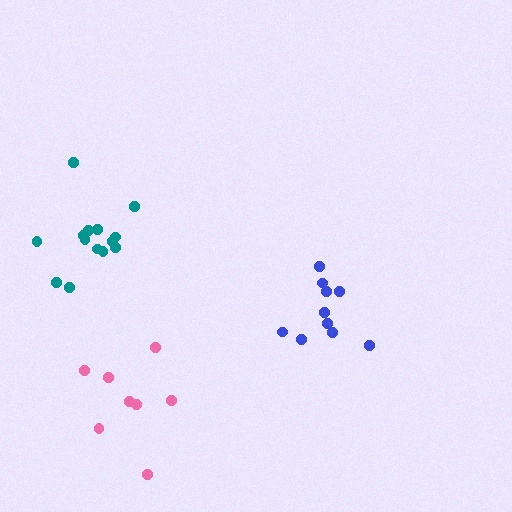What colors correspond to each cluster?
The clusters are colored: blue, teal, pink.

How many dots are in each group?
Group 1: 10 dots, Group 2: 14 dots, Group 3: 8 dots (32 total).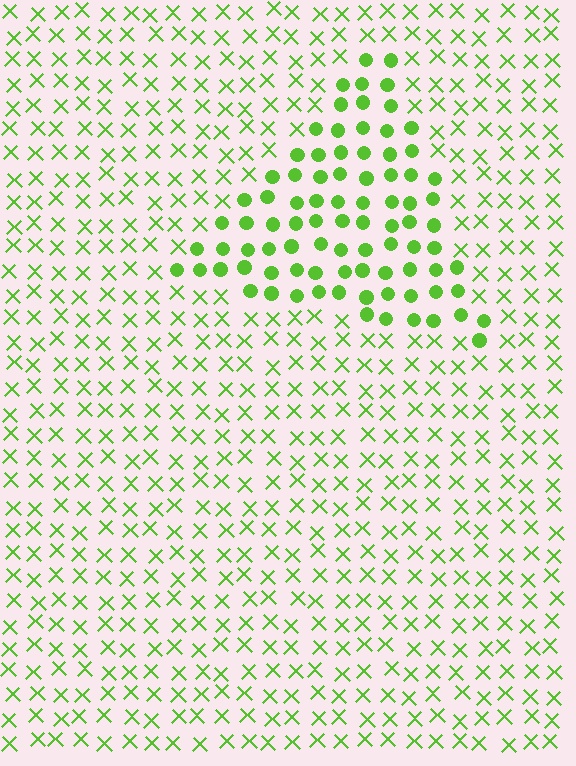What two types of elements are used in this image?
The image uses circles inside the triangle region and X marks outside it.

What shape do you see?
I see a triangle.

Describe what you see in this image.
The image is filled with small lime elements arranged in a uniform grid. A triangle-shaped region contains circles, while the surrounding area contains X marks. The boundary is defined purely by the change in element shape.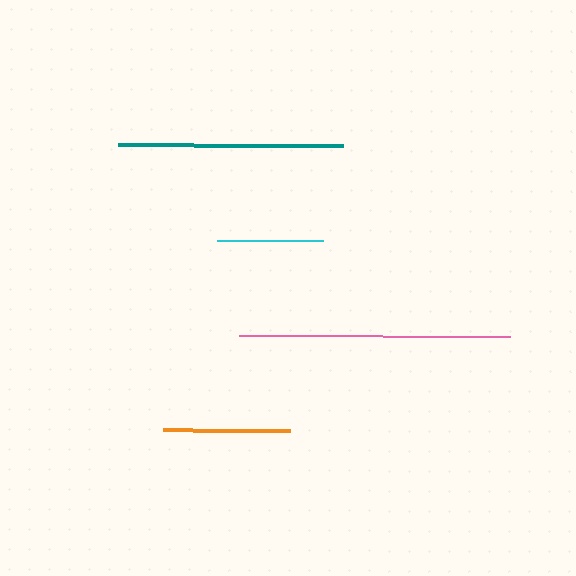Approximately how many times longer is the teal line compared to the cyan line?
The teal line is approximately 2.1 times the length of the cyan line.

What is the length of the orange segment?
The orange segment is approximately 127 pixels long.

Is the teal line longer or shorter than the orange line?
The teal line is longer than the orange line.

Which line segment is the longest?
The pink line is the longest at approximately 272 pixels.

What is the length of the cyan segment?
The cyan segment is approximately 106 pixels long.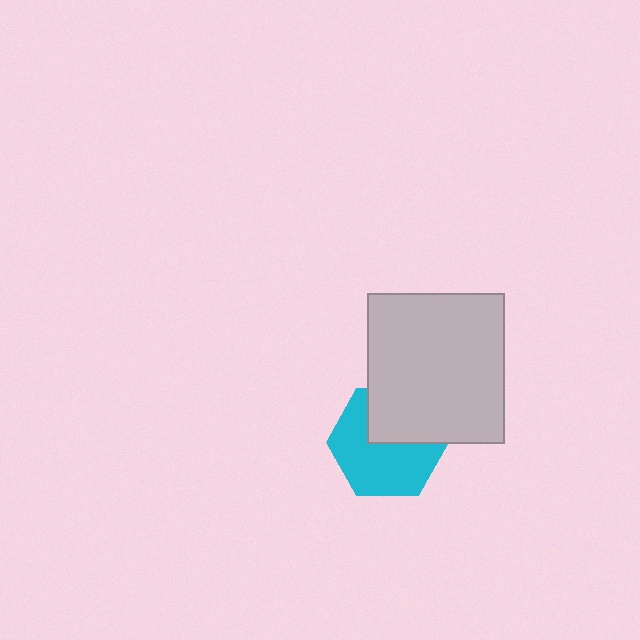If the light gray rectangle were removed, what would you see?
You would see the complete cyan hexagon.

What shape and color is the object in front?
The object in front is a light gray rectangle.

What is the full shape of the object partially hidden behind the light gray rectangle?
The partially hidden object is a cyan hexagon.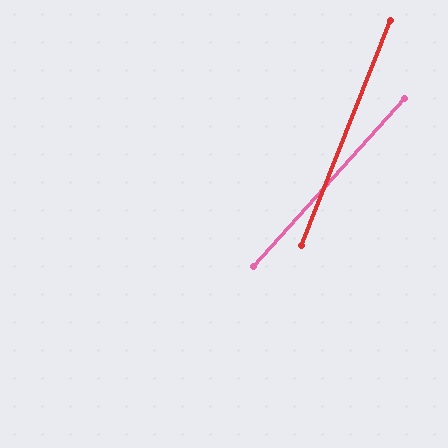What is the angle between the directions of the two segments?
Approximately 20 degrees.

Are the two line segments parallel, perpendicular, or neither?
Neither parallel nor perpendicular — they differ by about 20°.